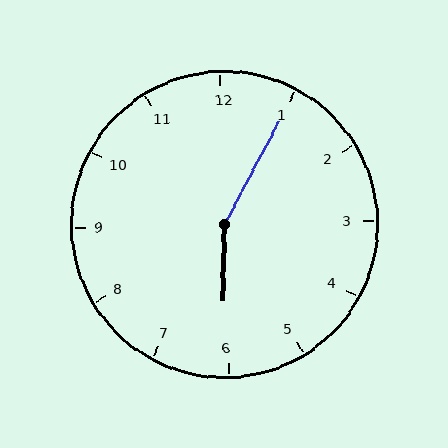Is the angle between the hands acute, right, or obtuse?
It is obtuse.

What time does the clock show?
6:05.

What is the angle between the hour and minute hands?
Approximately 152 degrees.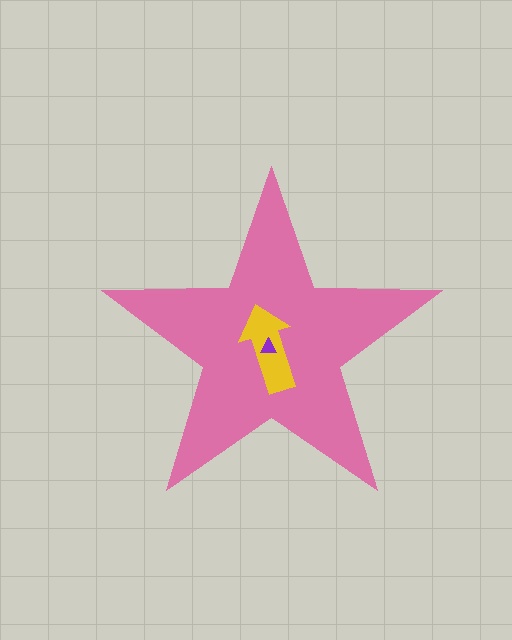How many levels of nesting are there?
3.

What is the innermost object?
The purple triangle.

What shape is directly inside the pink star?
The yellow arrow.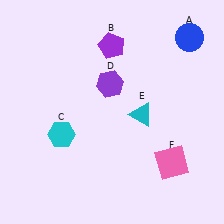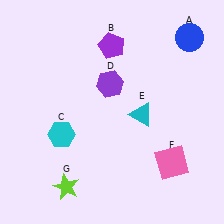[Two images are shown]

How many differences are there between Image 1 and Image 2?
There is 1 difference between the two images.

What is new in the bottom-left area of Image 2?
A lime star (G) was added in the bottom-left area of Image 2.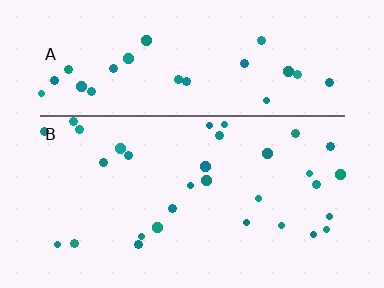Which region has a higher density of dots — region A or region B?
B (the bottom).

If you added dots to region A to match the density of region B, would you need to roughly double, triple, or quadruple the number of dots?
Approximately double.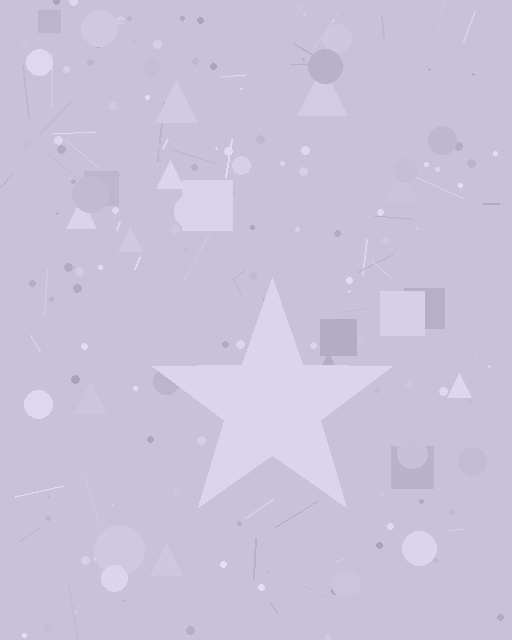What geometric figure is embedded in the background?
A star is embedded in the background.